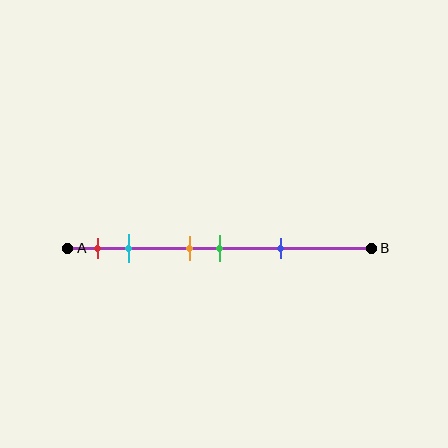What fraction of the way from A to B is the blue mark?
The blue mark is approximately 70% (0.7) of the way from A to B.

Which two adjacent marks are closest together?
The orange and green marks are the closest adjacent pair.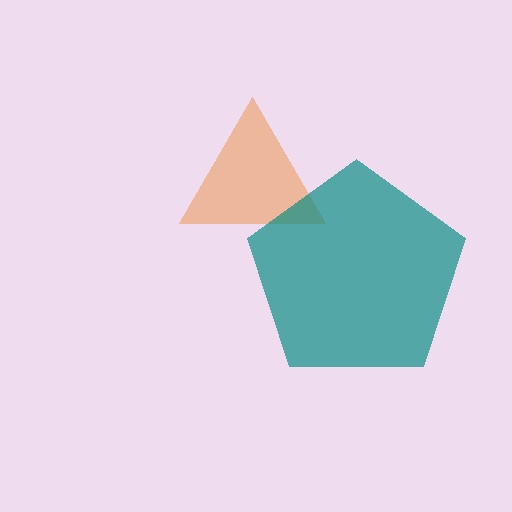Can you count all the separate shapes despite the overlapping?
Yes, there are 2 separate shapes.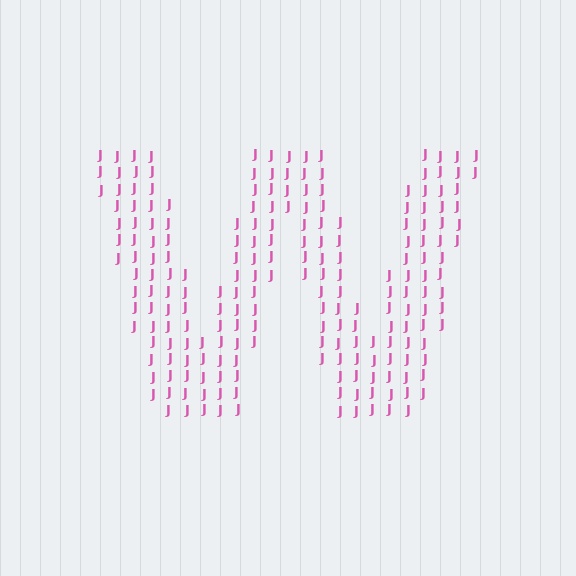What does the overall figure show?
The overall figure shows the letter W.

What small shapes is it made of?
It is made of small letter J's.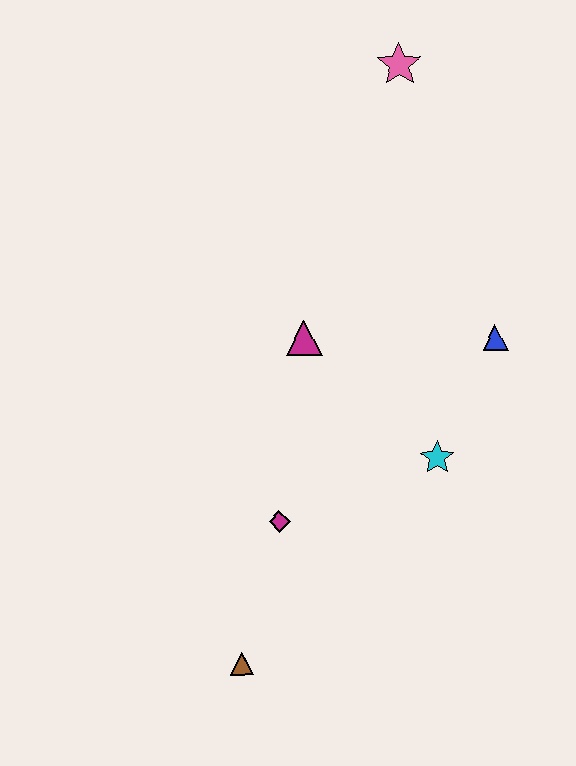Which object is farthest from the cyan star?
The pink star is farthest from the cyan star.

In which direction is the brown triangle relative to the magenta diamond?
The brown triangle is below the magenta diamond.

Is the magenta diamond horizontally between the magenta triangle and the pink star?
No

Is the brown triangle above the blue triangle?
No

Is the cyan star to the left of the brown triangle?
No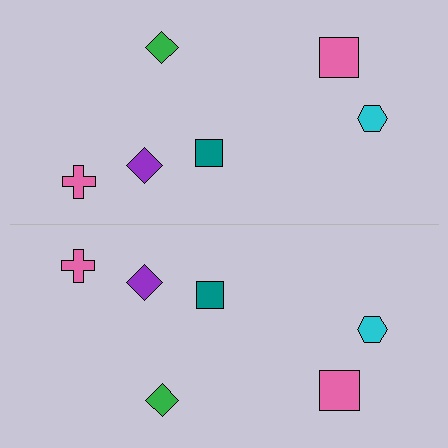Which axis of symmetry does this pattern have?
The pattern has a horizontal axis of symmetry running through the center of the image.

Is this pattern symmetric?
Yes, this pattern has bilateral (reflection) symmetry.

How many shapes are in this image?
There are 12 shapes in this image.